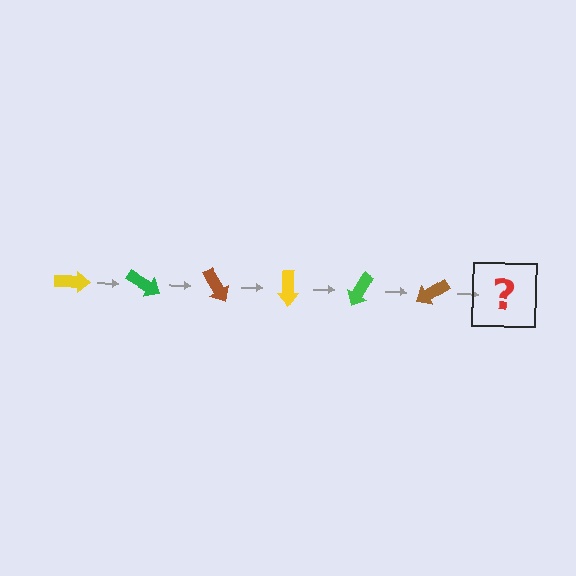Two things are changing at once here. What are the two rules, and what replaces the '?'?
The two rules are that it rotates 30 degrees each step and the color cycles through yellow, green, and brown. The '?' should be a yellow arrow, rotated 180 degrees from the start.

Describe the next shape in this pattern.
It should be a yellow arrow, rotated 180 degrees from the start.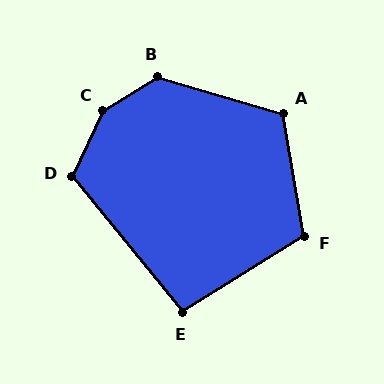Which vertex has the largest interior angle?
C, at approximately 147 degrees.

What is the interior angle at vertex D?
Approximately 116 degrees (obtuse).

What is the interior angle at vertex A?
Approximately 116 degrees (obtuse).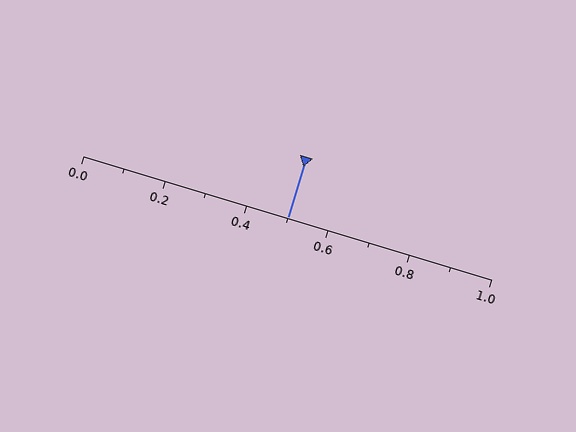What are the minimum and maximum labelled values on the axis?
The axis runs from 0.0 to 1.0.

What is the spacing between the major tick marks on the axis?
The major ticks are spaced 0.2 apart.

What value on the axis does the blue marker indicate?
The marker indicates approximately 0.5.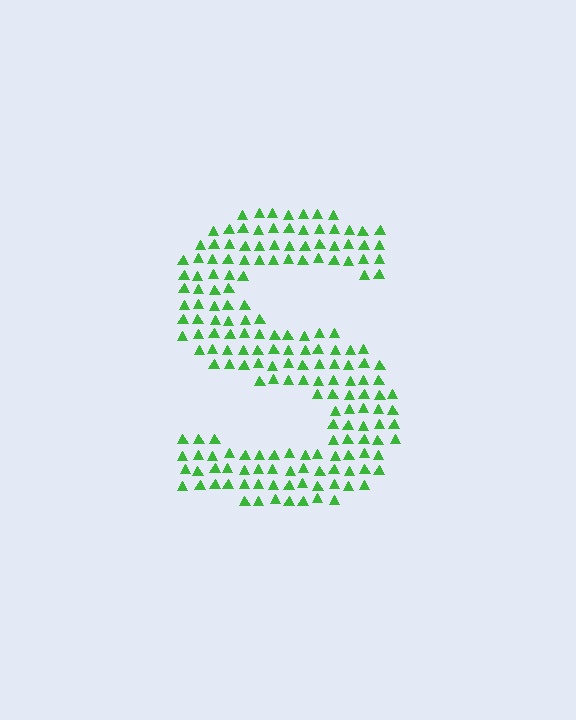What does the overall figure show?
The overall figure shows the letter S.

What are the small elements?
The small elements are triangles.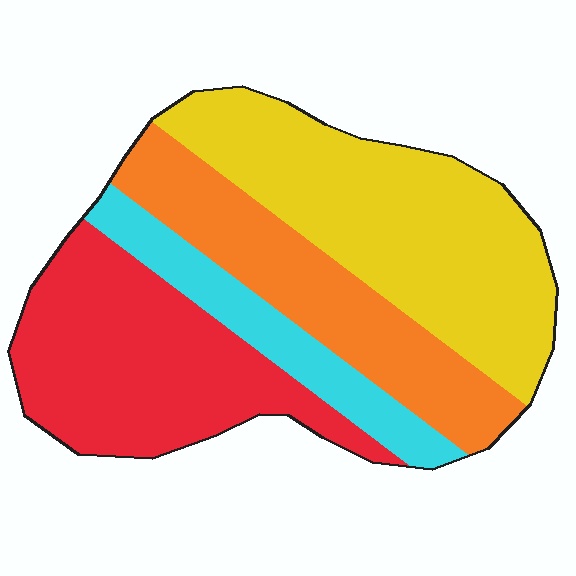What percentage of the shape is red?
Red covers about 30% of the shape.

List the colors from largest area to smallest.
From largest to smallest: yellow, red, orange, cyan.